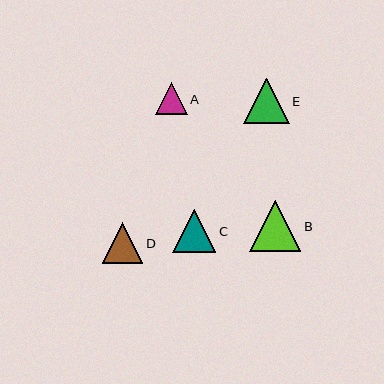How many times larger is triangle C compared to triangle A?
Triangle C is approximately 1.4 times the size of triangle A.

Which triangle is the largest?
Triangle B is the largest with a size of approximately 51 pixels.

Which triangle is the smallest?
Triangle A is the smallest with a size of approximately 32 pixels.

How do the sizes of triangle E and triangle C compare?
Triangle E and triangle C are approximately the same size.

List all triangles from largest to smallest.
From largest to smallest: B, E, C, D, A.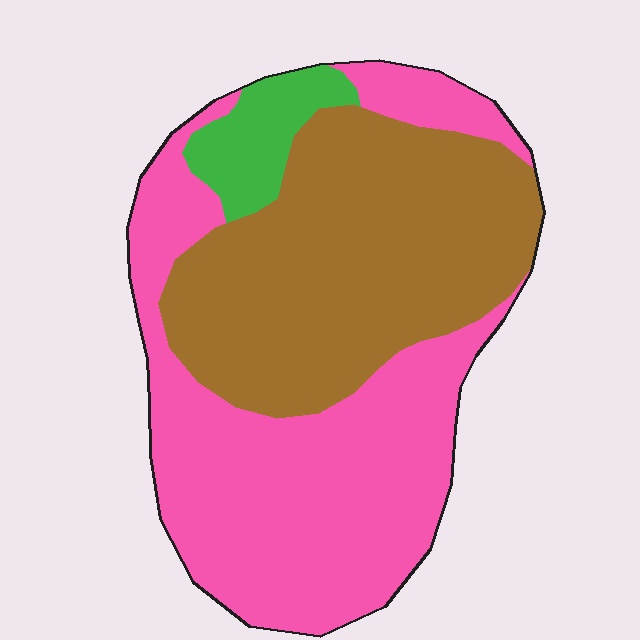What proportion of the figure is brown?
Brown covers about 45% of the figure.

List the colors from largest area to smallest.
From largest to smallest: pink, brown, green.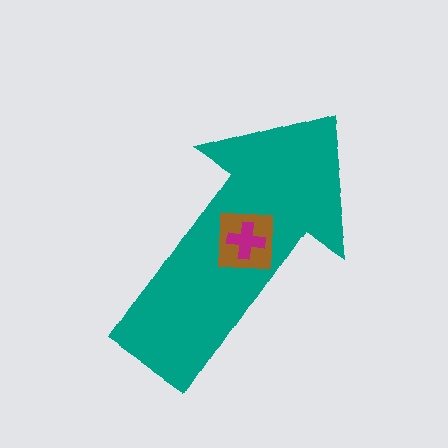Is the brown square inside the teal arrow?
Yes.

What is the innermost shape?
The magenta cross.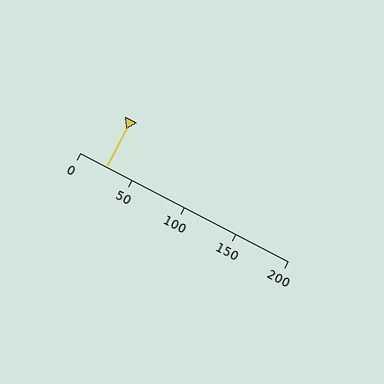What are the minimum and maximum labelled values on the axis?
The axis runs from 0 to 200.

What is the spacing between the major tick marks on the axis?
The major ticks are spaced 50 apart.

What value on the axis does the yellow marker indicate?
The marker indicates approximately 25.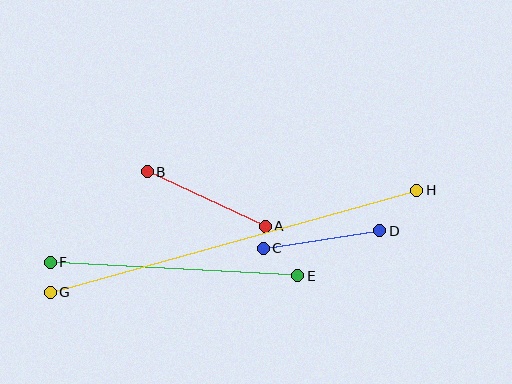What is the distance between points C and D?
The distance is approximately 118 pixels.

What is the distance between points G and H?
The distance is approximately 380 pixels.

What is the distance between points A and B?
The distance is approximately 130 pixels.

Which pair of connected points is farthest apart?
Points G and H are farthest apart.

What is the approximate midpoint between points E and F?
The midpoint is at approximately (174, 269) pixels.